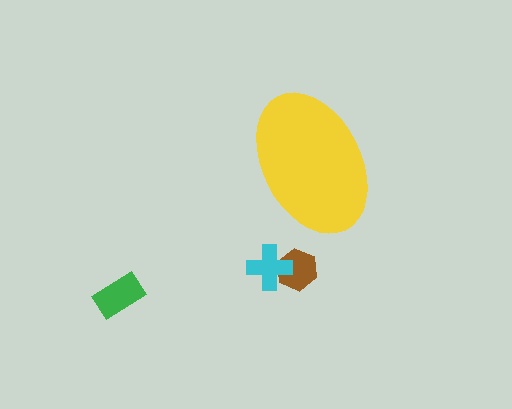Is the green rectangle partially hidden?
No, the green rectangle is fully visible.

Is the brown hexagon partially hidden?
No, the brown hexagon is fully visible.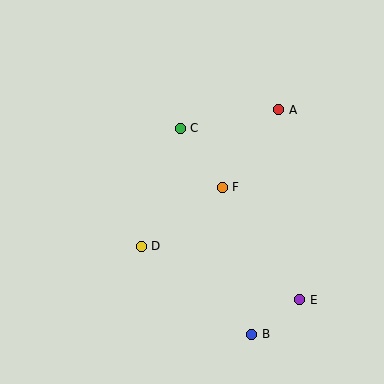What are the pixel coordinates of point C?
Point C is at (180, 128).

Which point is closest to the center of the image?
Point F at (222, 187) is closest to the center.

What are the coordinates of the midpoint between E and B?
The midpoint between E and B is at (276, 317).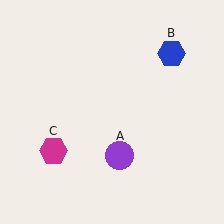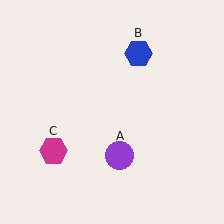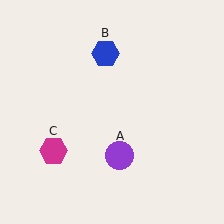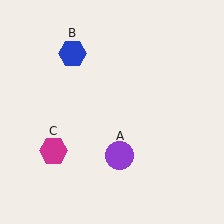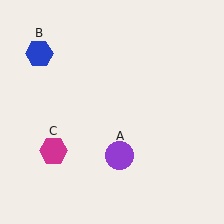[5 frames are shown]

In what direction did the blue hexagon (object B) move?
The blue hexagon (object B) moved left.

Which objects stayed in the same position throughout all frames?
Purple circle (object A) and magenta hexagon (object C) remained stationary.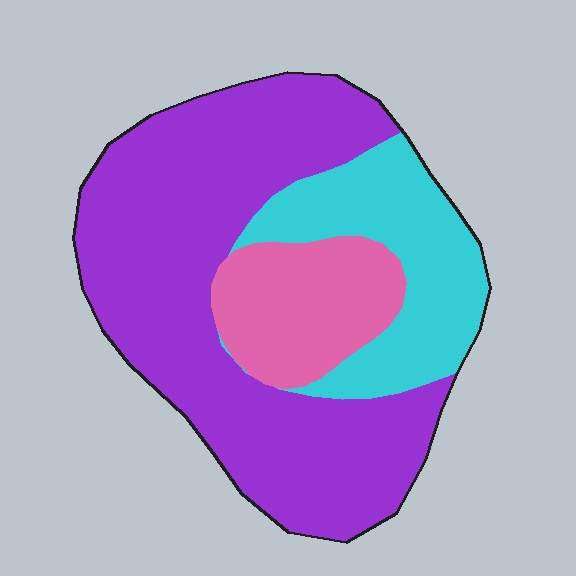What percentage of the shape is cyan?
Cyan covers 23% of the shape.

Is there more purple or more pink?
Purple.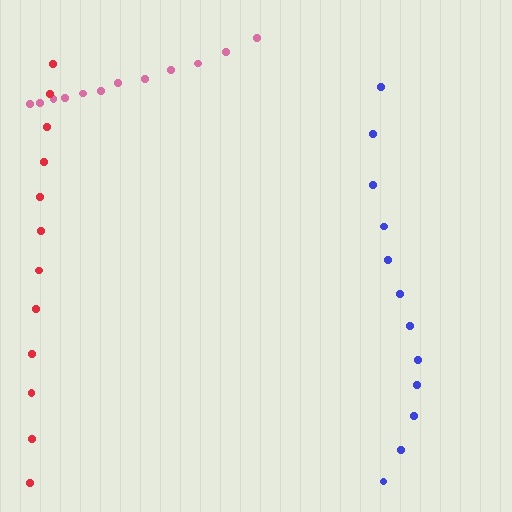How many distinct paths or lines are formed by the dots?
There are 3 distinct paths.